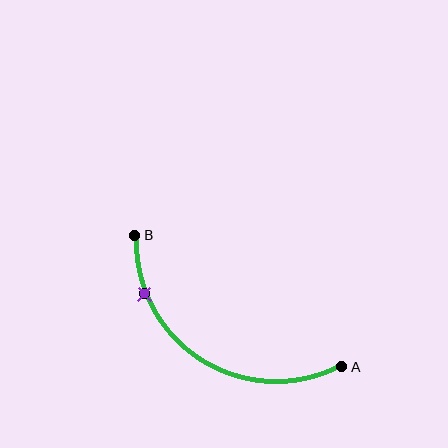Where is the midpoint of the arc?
The arc midpoint is the point on the curve farthest from the straight line joining A and B. It sits below that line.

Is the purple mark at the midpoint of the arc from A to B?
No. The purple mark lies on the arc but is closer to endpoint B. The arc midpoint would be at the point on the curve equidistant along the arc from both A and B.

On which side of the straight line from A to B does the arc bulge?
The arc bulges below the straight line connecting A and B.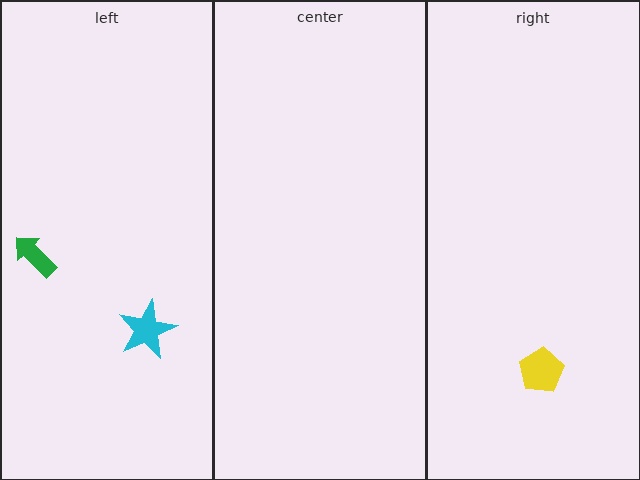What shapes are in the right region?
The yellow pentagon.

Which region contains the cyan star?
The left region.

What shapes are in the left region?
The cyan star, the green arrow.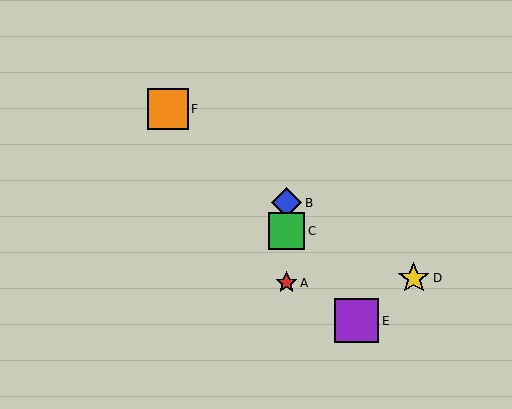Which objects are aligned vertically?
Objects A, B, C are aligned vertically.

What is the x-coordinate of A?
Object A is at x≈287.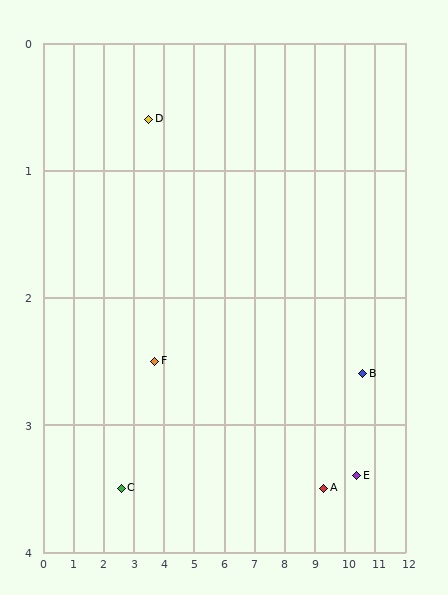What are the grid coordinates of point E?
Point E is at approximately (10.4, 3.4).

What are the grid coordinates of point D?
Point D is at approximately (3.5, 0.6).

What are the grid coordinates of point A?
Point A is at approximately (9.3, 3.5).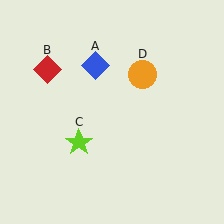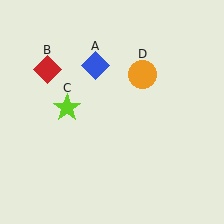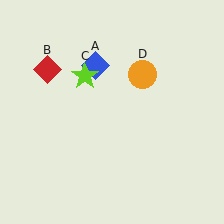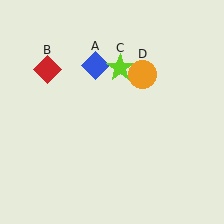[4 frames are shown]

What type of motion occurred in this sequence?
The lime star (object C) rotated clockwise around the center of the scene.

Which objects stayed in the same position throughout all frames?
Blue diamond (object A) and red diamond (object B) and orange circle (object D) remained stationary.